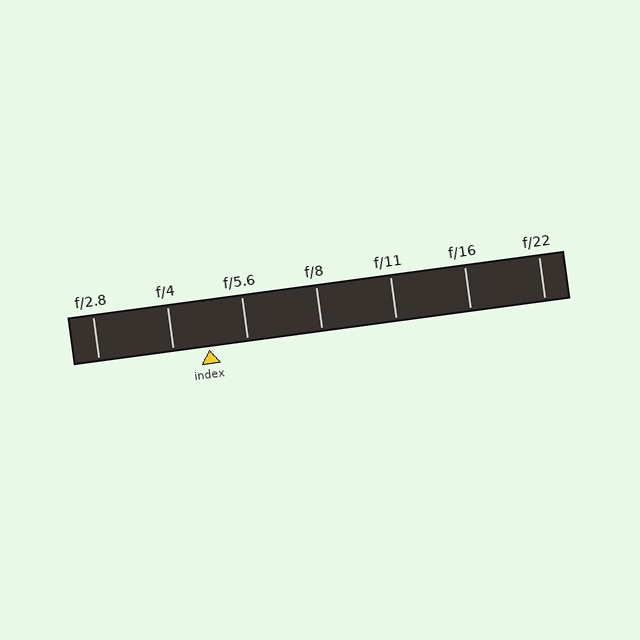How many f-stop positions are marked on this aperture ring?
There are 7 f-stop positions marked.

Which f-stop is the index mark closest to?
The index mark is closest to f/4.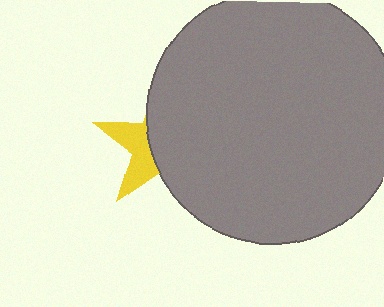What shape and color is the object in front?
The object in front is a gray circle.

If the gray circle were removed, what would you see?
You would see the complete yellow star.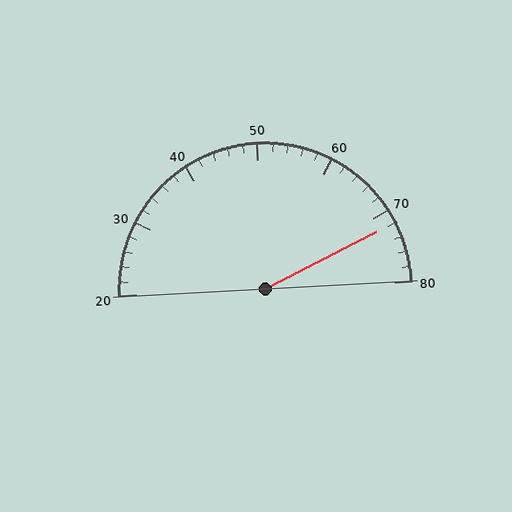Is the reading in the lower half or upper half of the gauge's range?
The reading is in the upper half of the range (20 to 80).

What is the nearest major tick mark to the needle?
The nearest major tick mark is 70.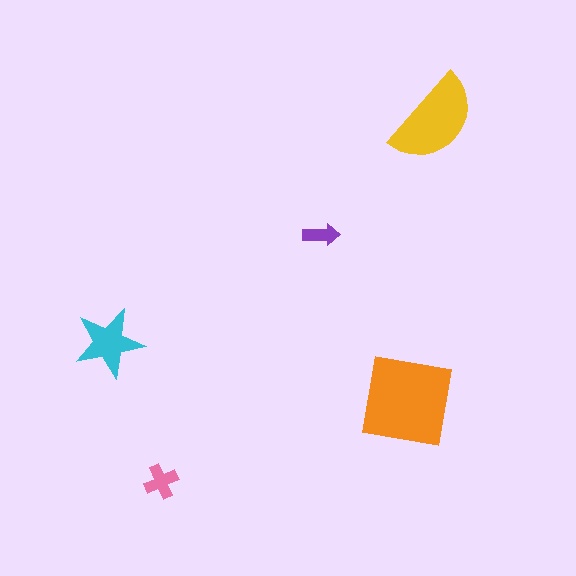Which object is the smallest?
The purple arrow.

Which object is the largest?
The orange square.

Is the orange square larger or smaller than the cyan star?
Larger.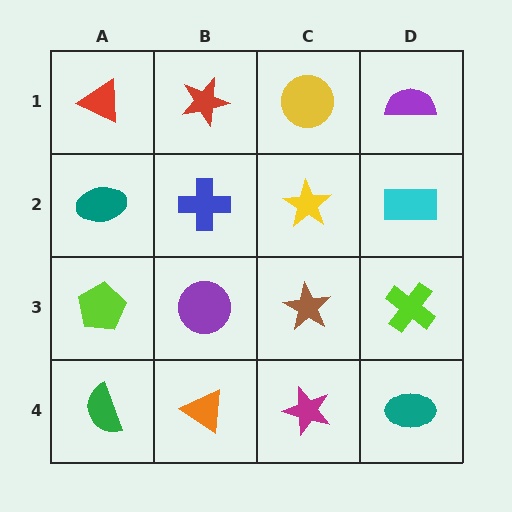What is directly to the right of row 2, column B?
A yellow star.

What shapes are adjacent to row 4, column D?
A lime cross (row 3, column D), a magenta star (row 4, column C).